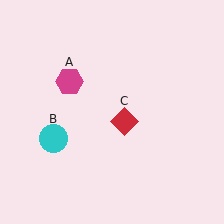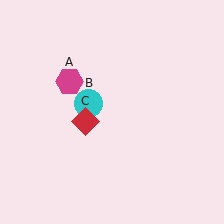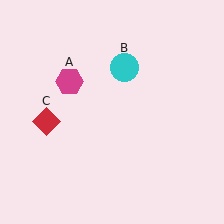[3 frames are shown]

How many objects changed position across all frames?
2 objects changed position: cyan circle (object B), red diamond (object C).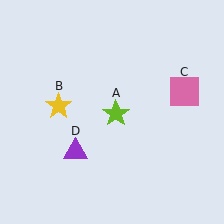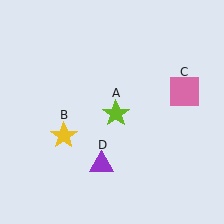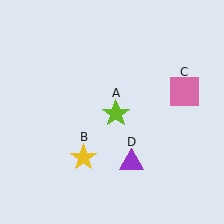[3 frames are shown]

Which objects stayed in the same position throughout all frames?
Lime star (object A) and pink square (object C) remained stationary.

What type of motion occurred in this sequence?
The yellow star (object B), purple triangle (object D) rotated counterclockwise around the center of the scene.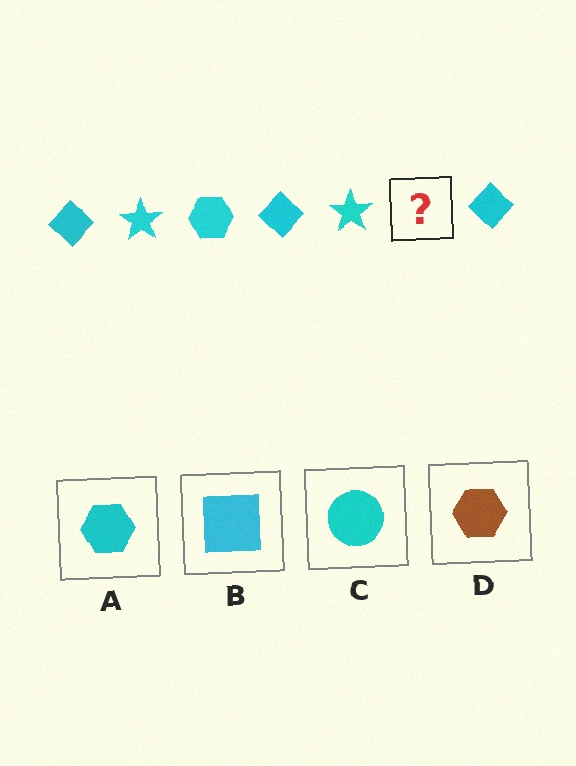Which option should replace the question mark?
Option A.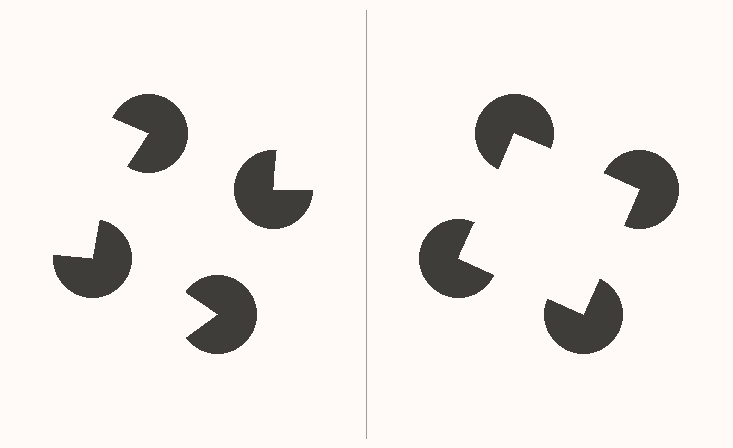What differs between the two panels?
The pac-man discs are positioned identically on both sides; only the wedge orientations differ. On the right they align to a square; on the left they are misaligned.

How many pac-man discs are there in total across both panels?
8 — 4 on each side.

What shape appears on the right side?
An illusory square.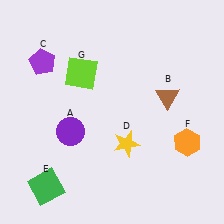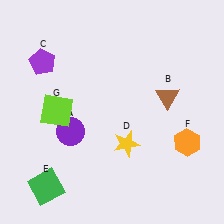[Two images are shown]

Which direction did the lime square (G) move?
The lime square (G) moved down.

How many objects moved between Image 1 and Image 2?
1 object moved between the two images.